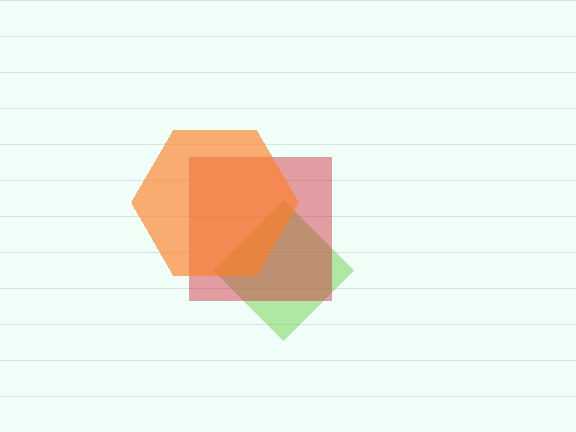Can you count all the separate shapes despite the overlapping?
Yes, there are 3 separate shapes.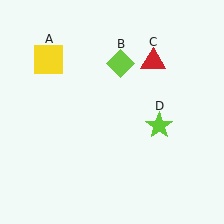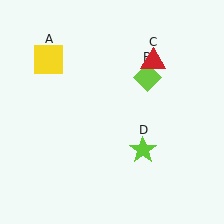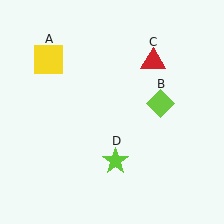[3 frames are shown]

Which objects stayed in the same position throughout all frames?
Yellow square (object A) and red triangle (object C) remained stationary.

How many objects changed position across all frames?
2 objects changed position: lime diamond (object B), lime star (object D).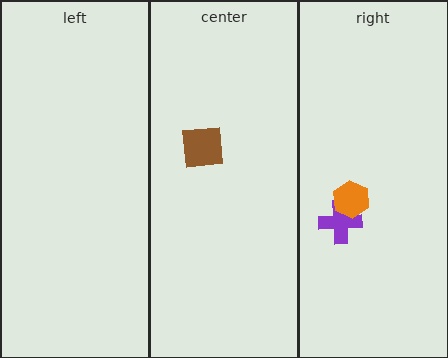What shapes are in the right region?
The purple cross, the orange hexagon.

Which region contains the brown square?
The center region.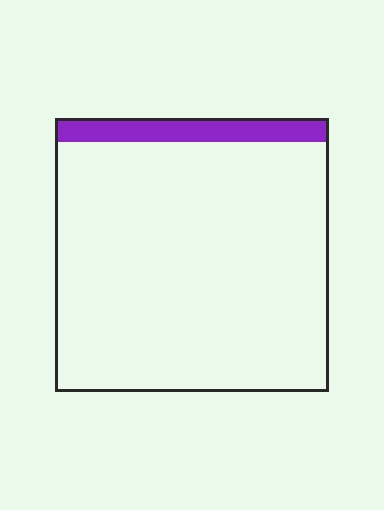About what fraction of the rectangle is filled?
About one tenth (1/10).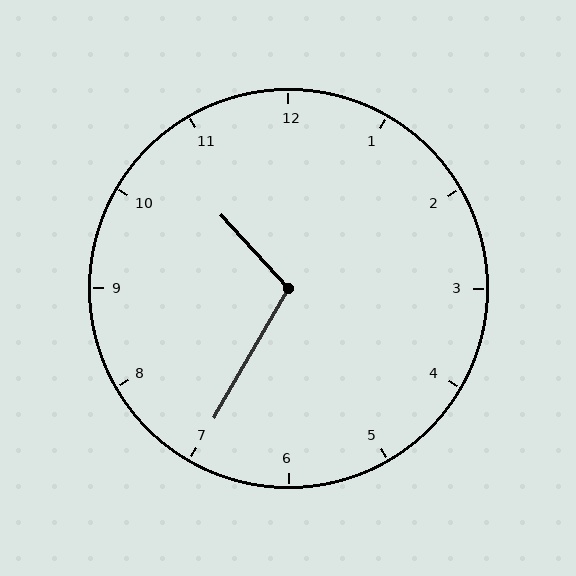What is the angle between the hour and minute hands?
Approximately 108 degrees.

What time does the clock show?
10:35.